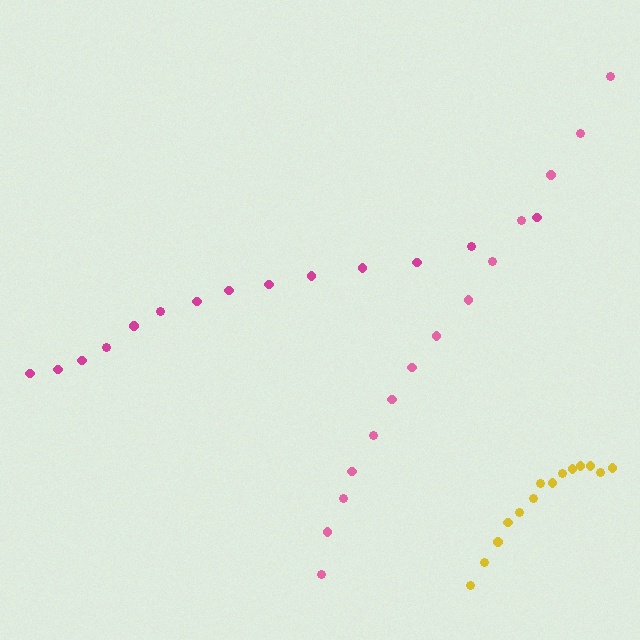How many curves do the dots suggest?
There are 3 distinct paths.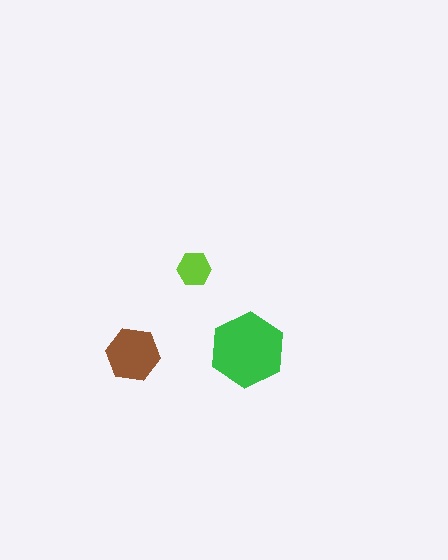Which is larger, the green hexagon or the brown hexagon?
The green one.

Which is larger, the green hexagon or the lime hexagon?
The green one.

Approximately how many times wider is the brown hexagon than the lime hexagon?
About 1.5 times wider.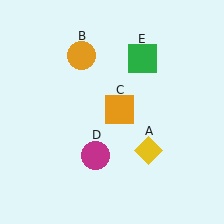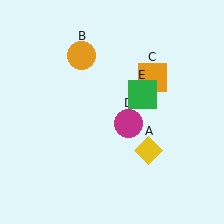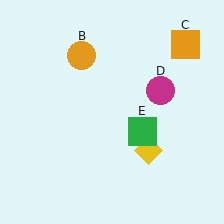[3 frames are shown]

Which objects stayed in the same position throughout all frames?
Yellow diamond (object A) and orange circle (object B) remained stationary.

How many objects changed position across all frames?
3 objects changed position: orange square (object C), magenta circle (object D), green square (object E).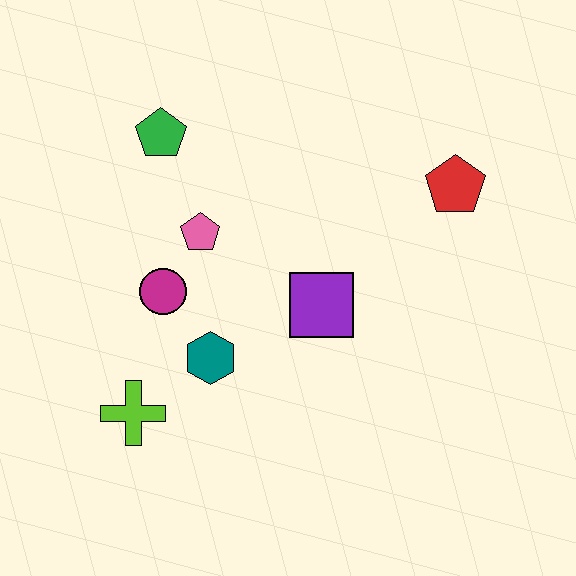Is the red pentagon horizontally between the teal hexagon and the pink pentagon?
No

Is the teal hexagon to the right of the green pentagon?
Yes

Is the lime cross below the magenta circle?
Yes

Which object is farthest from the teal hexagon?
The red pentagon is farthest from the teal hexagon.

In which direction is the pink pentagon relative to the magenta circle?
The pink pentagon is above the magenta circle.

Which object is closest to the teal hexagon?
The magenta circle is closest to the teal hexagon.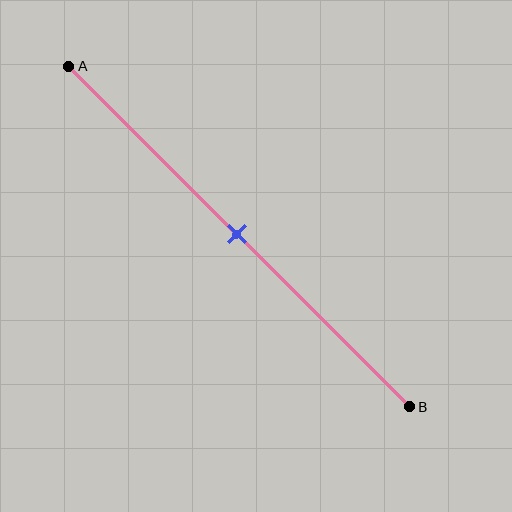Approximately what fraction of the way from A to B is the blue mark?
The blue mark is approximately 50% of the way from A to B.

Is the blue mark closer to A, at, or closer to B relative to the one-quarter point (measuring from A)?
The blue mark is closer to point B than the one-quarter point of segment AB.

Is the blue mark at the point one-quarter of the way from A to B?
No, the mark is at about 50% from A, not at the 25% one-quarter point.